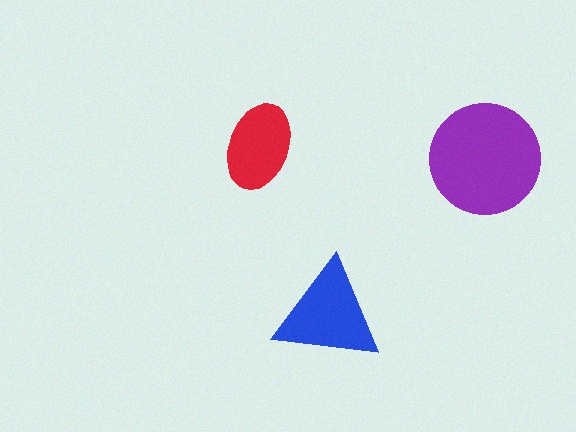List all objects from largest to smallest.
The purple circle, the blue triangle, the red ellipse.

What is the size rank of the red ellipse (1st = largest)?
3rd.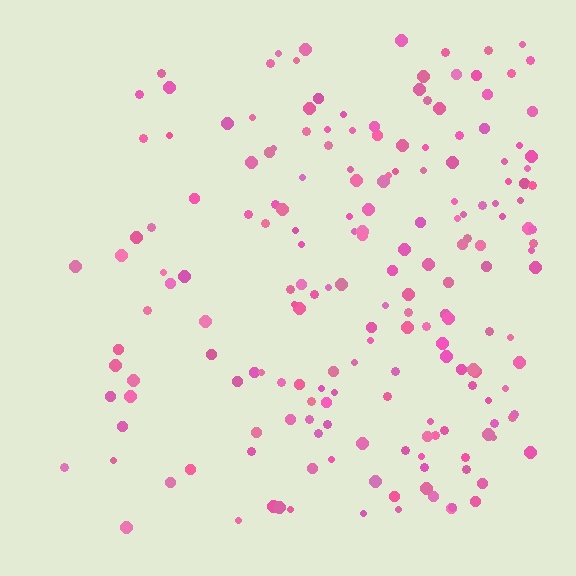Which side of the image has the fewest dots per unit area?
The left.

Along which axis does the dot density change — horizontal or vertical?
Horizontal.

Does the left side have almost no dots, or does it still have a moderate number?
Still a moderate number, just noticeably fewer than the right.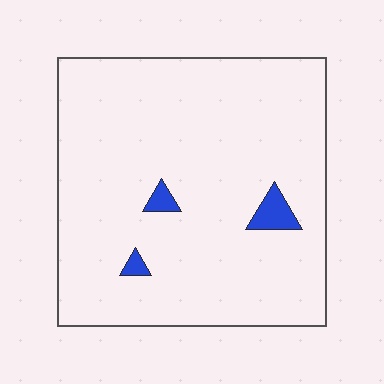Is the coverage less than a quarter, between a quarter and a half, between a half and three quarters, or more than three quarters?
Less than a quarter.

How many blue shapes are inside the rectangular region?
3.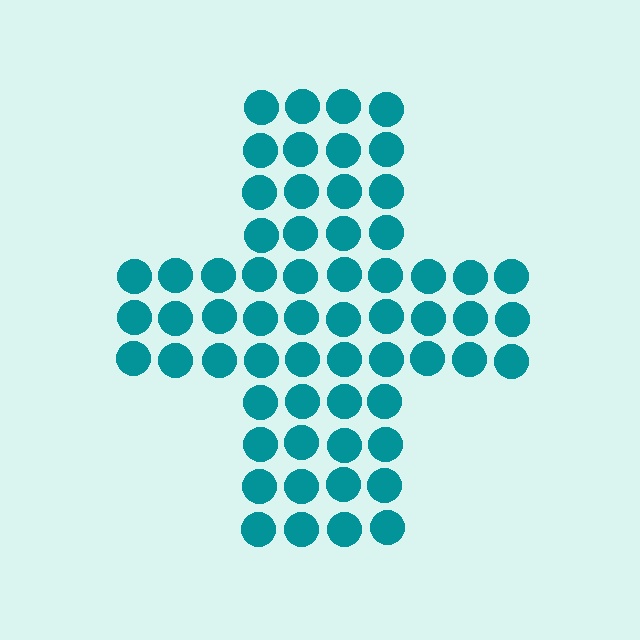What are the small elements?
The small elements are circles.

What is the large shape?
The large shape is a cross.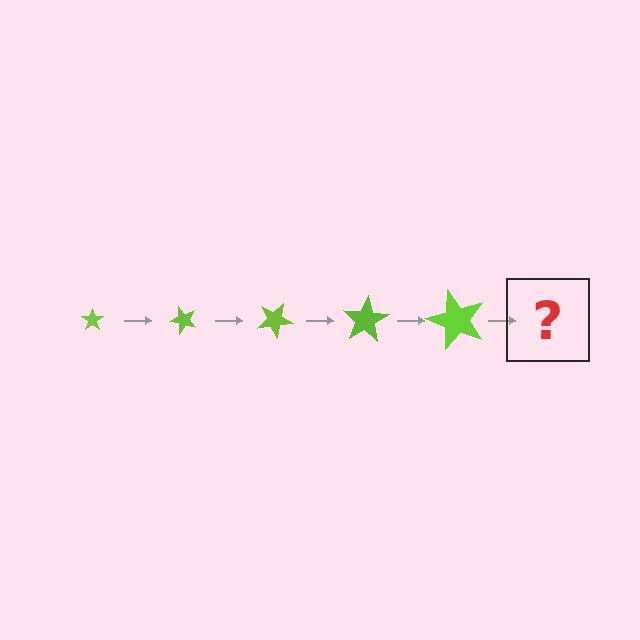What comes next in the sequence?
The next element should be a star, larger than the previous one and rotated 250 degrees from the start.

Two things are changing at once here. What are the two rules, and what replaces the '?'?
The two rules are that the star grows larger each step and it rotates 50 degrees each step. The '?' should be a star, larger than the previous one and rotated 250 degrees from the start.